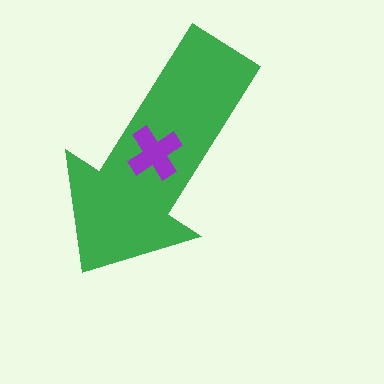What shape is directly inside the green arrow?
The purple cross.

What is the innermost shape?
The purple cross.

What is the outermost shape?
The green arrow.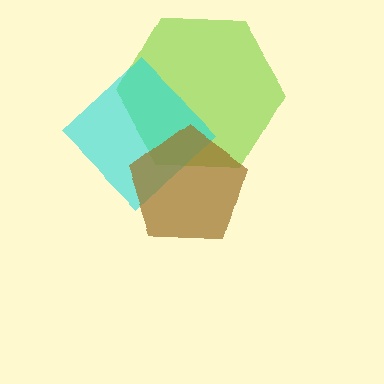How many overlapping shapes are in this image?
There are 3 overlapping shapes in the image.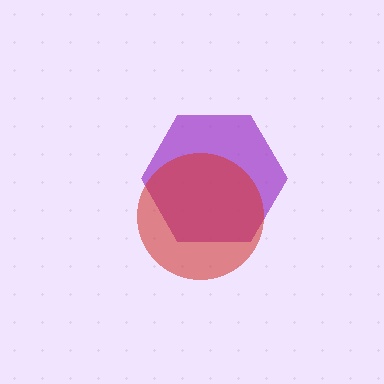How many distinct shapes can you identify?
There are 2 distinct shapes: a purple hexagon, a red circle.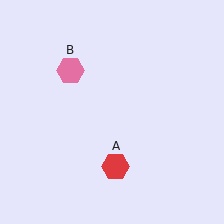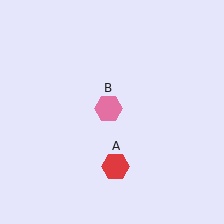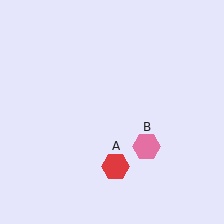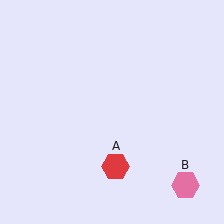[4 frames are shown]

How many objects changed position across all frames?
1 object changed position: pink hexagon (object B).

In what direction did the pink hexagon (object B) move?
The pink hexagon (object B) moved down and to the right.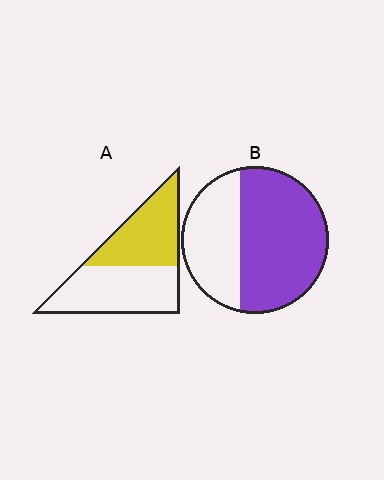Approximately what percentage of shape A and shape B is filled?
A is approximately 45% and B is approximately 65%.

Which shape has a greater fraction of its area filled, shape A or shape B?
Shape B.